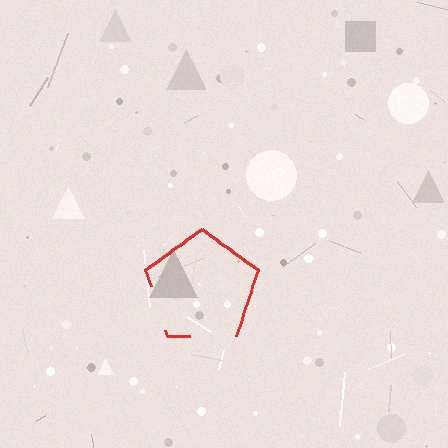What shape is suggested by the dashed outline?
The dashed outline suggests a pentagon.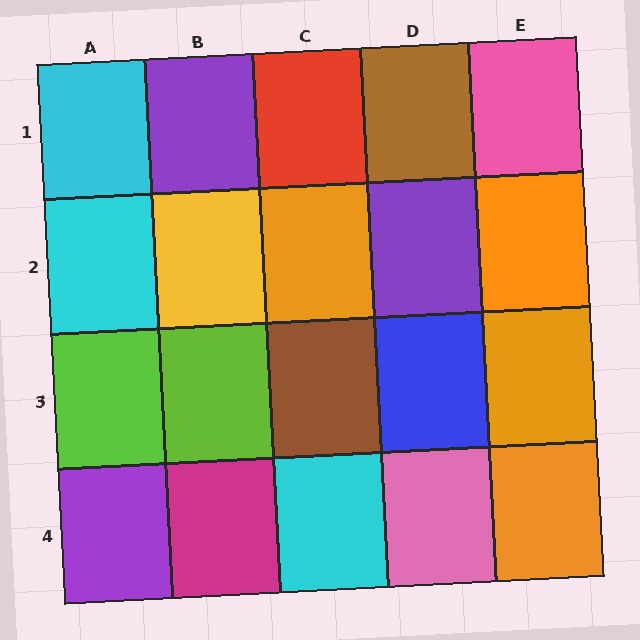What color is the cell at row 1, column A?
Cyan.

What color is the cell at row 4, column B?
Magenta.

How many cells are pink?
2 cells are pink.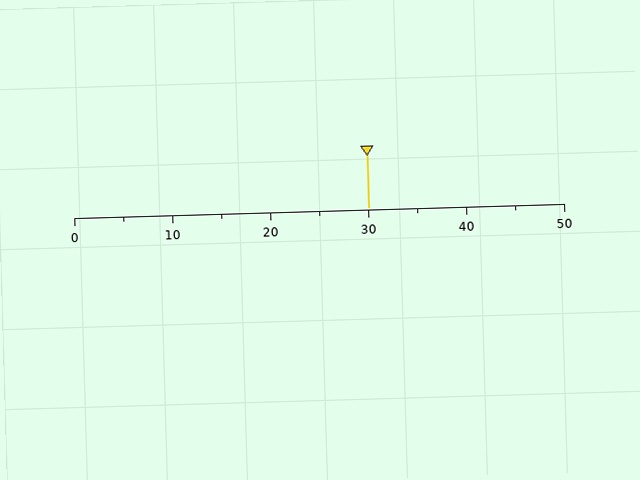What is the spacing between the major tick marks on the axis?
The major ticks are spaced 10 apart.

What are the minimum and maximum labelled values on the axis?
The axis runs from 0 to 50.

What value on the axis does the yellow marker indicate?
The marker indicates approximately 30.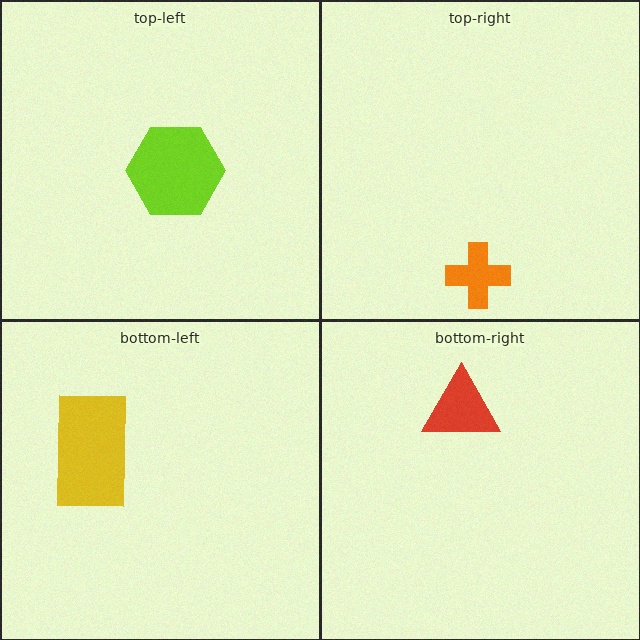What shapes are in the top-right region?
The orange cross.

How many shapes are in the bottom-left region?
1.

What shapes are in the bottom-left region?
The yellow rectangle.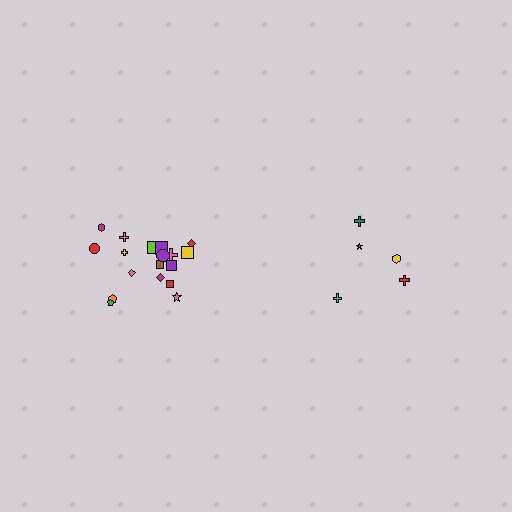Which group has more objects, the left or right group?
The left group.